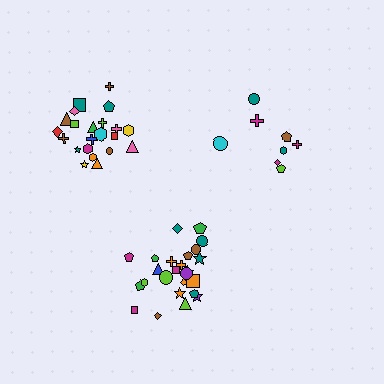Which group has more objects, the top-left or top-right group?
The top-left group.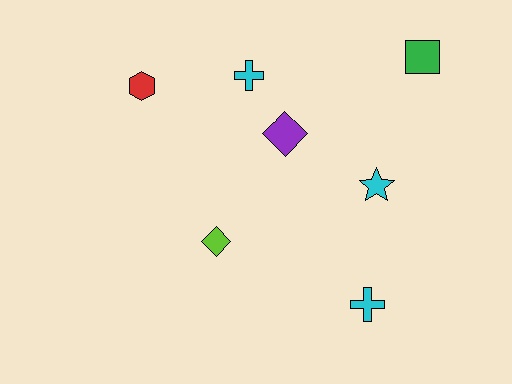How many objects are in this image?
There are 7 objects.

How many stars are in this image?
There is 1 star.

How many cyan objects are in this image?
There are 3 cyan objects.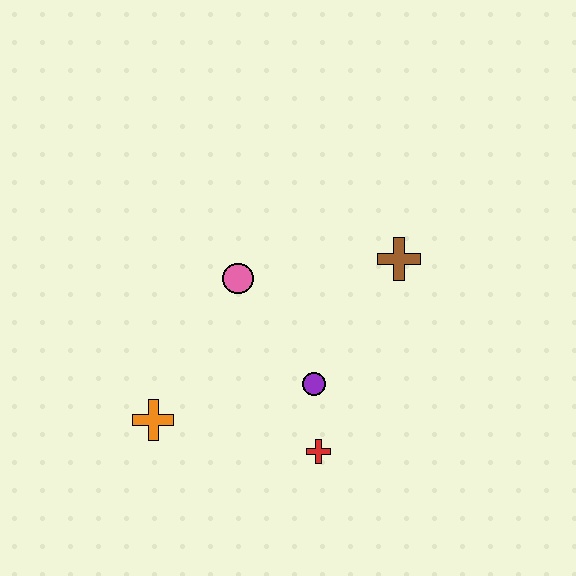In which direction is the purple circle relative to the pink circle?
The purple circle is below the pink circle.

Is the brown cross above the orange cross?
Yes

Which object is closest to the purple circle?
The red cross is closest to the purple circle.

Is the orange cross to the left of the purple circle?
Yes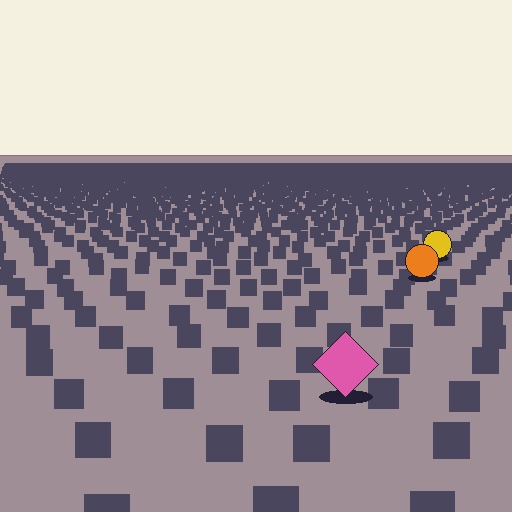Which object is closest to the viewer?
The pink diamond is closest. The texture marks near it are larger and more spread out.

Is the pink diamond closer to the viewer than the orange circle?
Yes. The pink diamond is closer — you can tell from the texture gradient: the ground texture is coarser near it.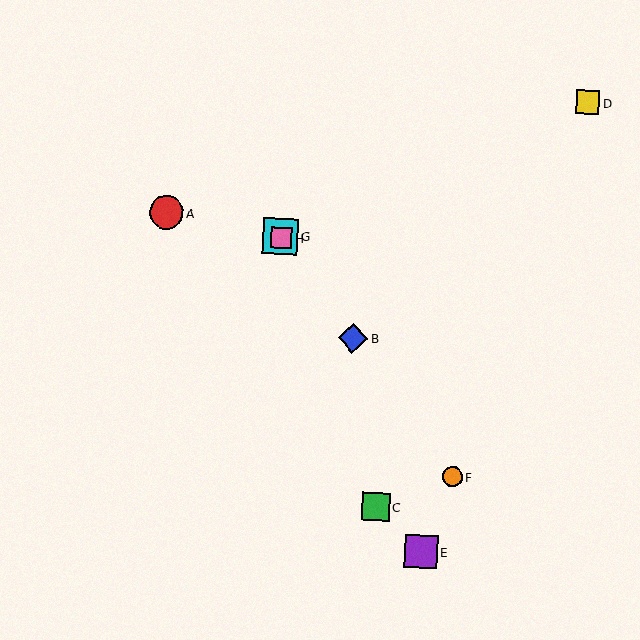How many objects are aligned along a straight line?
4 objects (B, F, G, H) are aligned along a straight line.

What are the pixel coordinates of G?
Object G is at (280, 236).